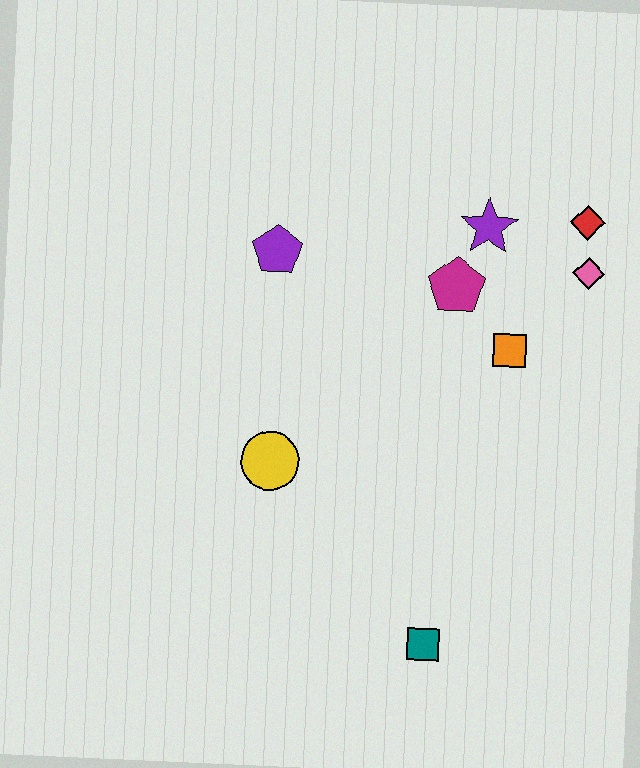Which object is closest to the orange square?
The magenta pentagon is closest to the orange square.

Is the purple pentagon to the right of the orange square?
No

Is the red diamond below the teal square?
No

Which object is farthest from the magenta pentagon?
The teal square is farthest from the magenta pentagon.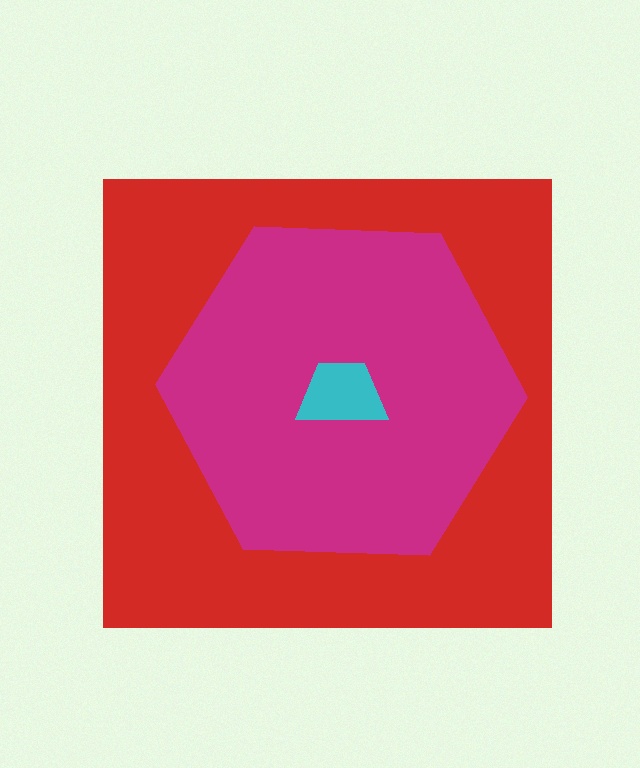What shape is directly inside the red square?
The magenta hexagon.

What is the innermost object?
The cyan trapezoid.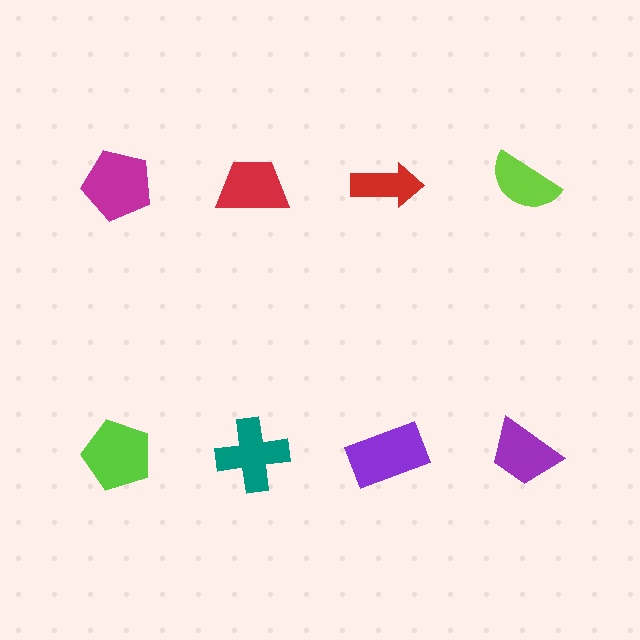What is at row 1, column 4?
A lime semicircle.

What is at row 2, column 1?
A lime pentagon.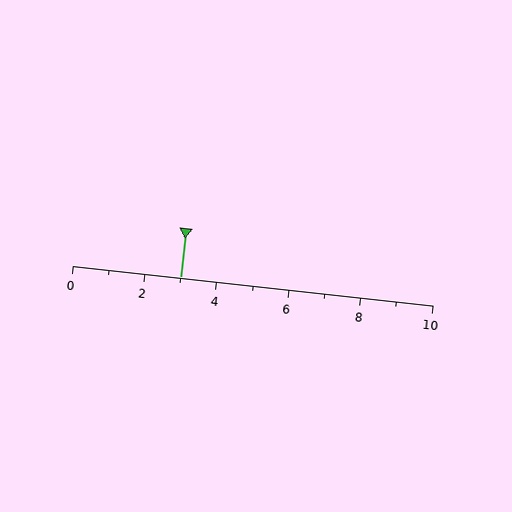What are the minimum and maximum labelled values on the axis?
The axis runs from 0 to 10.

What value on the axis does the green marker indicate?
The marker indicates approximately 3.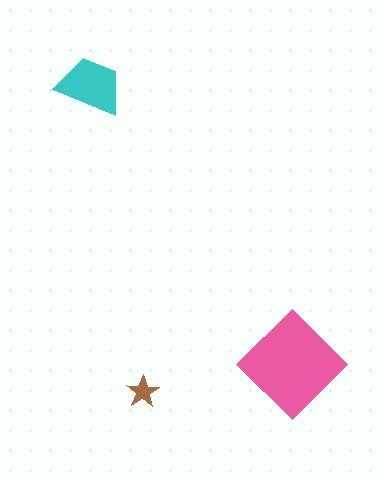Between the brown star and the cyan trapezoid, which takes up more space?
The cyan trapezoid.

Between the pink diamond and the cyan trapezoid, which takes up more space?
The pink diamond.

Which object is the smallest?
The brown star.